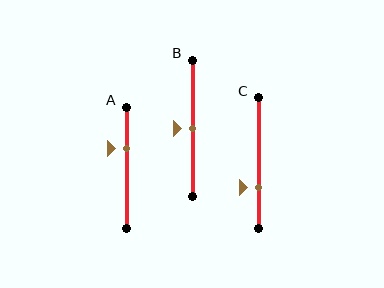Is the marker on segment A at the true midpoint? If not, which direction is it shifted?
No, the marker on segment A is shifted upward by about 16% of the segment length.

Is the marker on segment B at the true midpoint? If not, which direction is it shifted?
Yes, the marker on segment B is at the true midpoint.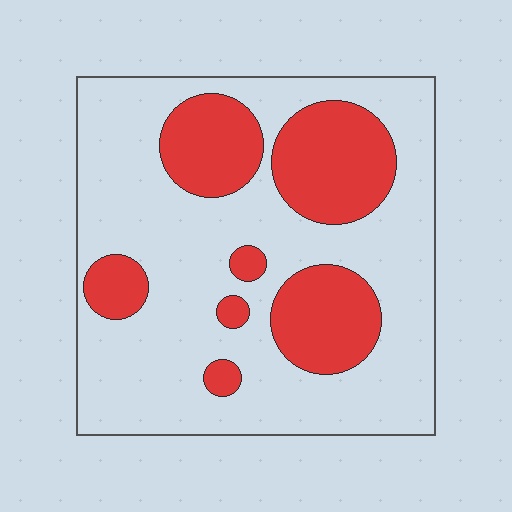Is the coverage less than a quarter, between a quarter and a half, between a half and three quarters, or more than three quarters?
Between a quarter and a half.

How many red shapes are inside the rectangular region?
7.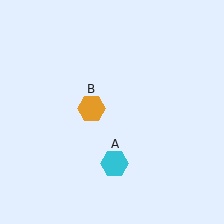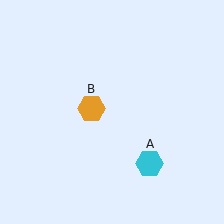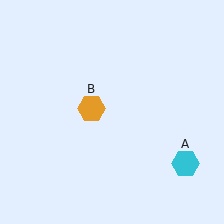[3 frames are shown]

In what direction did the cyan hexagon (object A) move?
The cyan hexagon (object A) moved right.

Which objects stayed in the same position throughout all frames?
Orange hexagon (object B) remained stationary.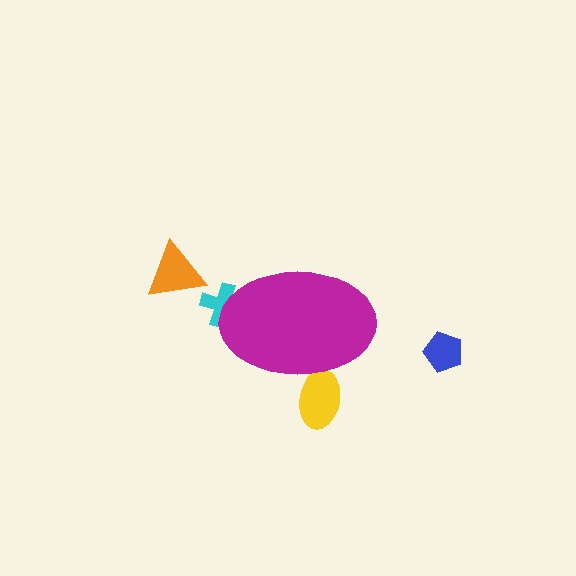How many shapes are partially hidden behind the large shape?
2 shapes are partially hidden.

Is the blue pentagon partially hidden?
No, the blue pentagon is fully visible.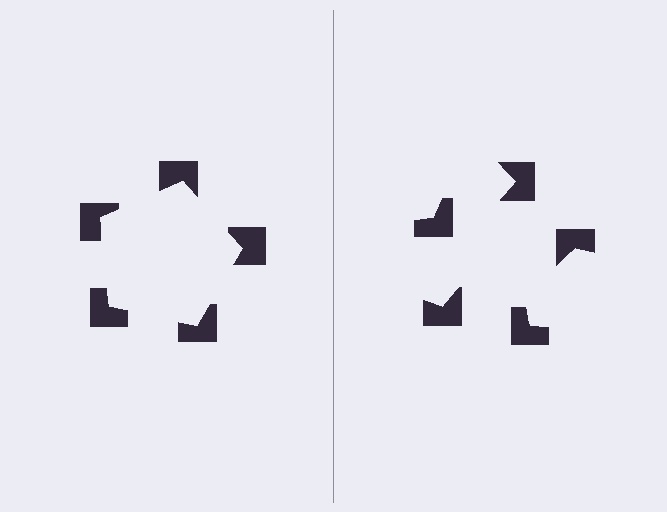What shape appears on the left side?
An illusory pentagon.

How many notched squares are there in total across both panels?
10 — 5 on each side.